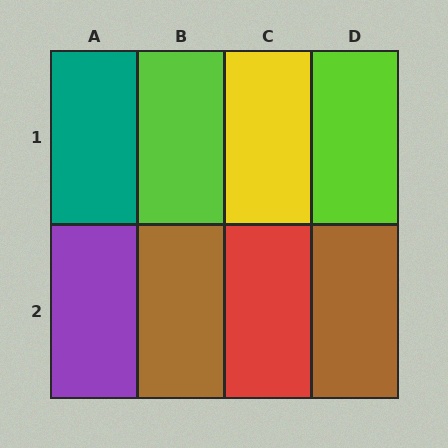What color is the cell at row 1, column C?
Yellow.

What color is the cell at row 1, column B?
Lime.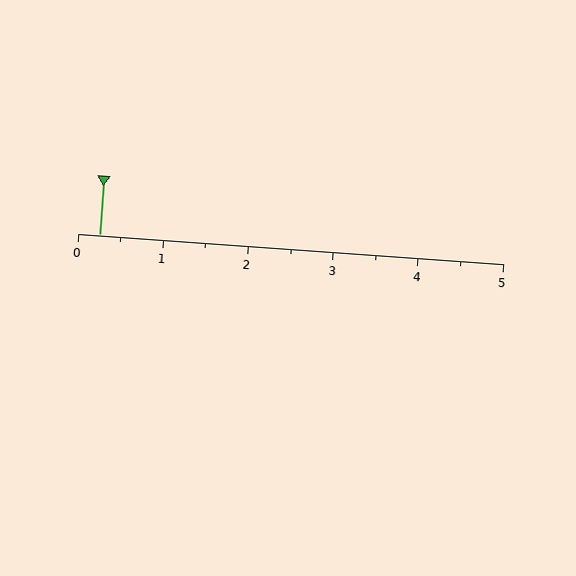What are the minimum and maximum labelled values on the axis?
The axis runs from 0 to 5.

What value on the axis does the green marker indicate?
The marker indicates approximately 0.2.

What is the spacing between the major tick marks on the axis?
The major ticks are spaced 1 apart.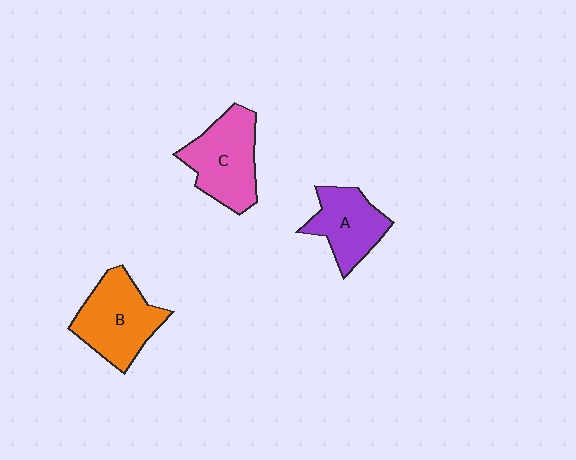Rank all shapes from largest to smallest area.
From largest to smallest: B (orange), C (pink), A (purple).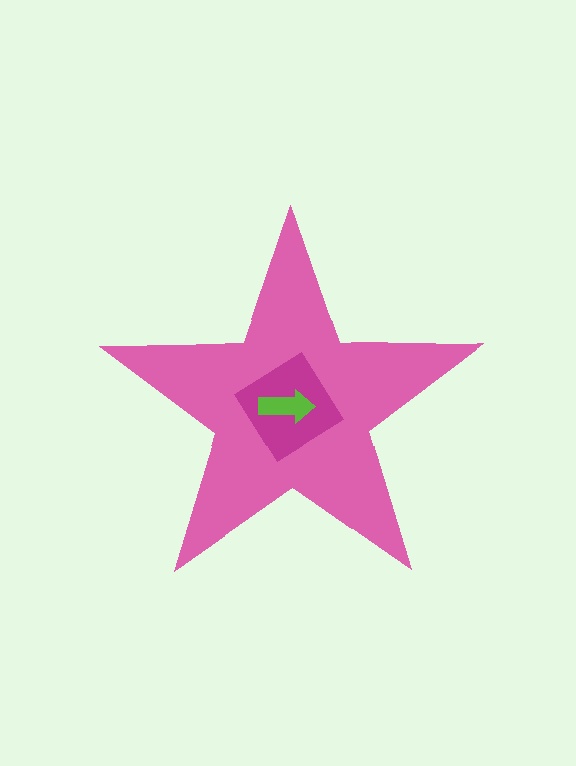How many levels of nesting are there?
3.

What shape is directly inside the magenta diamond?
The lime arrow.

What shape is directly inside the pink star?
The magenta diamond.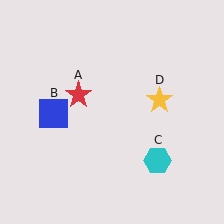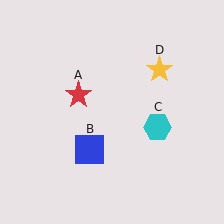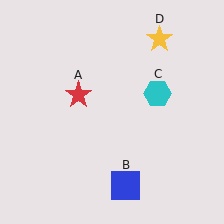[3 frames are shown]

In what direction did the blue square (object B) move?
The blue square (object B) moved down and to the right.